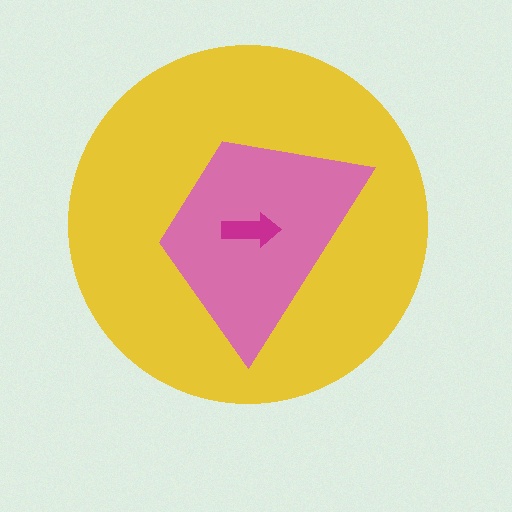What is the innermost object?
The magenta arrow.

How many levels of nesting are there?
3.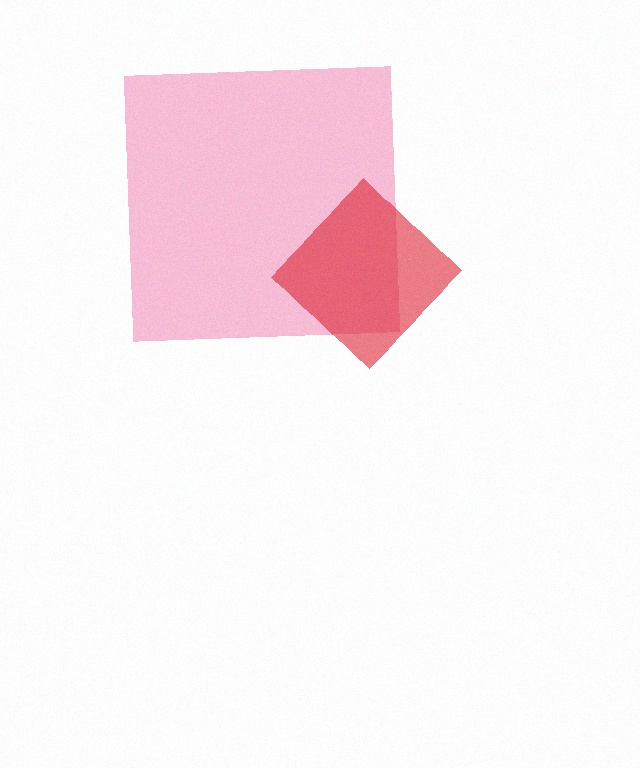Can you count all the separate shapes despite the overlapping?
Yes, there are 2 separate shapes.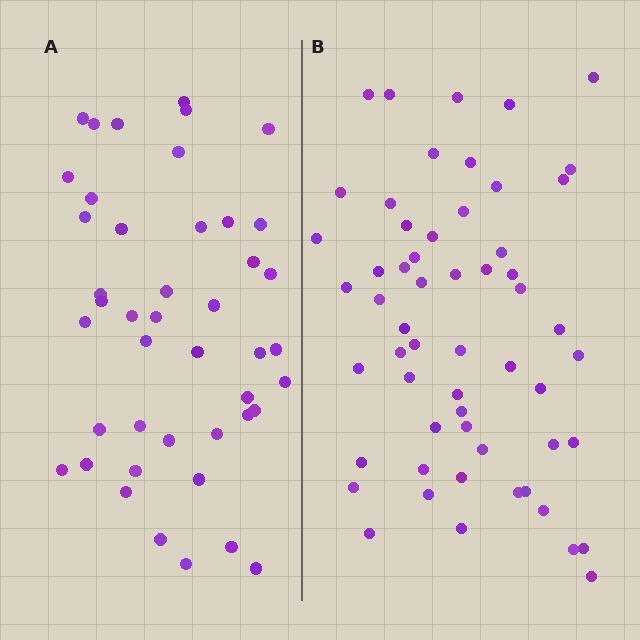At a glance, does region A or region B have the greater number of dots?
Region B (the right region) has more dots.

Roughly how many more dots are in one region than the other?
Region B has approximately 15 more dots than region A.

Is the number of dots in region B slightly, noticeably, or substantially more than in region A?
Region B has noticeably more, but not dramatically so. The ratio is roughly 1.3 to 1.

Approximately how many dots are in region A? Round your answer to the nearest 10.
About 40 dots. (The exact count is 44, which rounds to 40.)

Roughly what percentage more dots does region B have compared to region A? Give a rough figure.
About 30% more.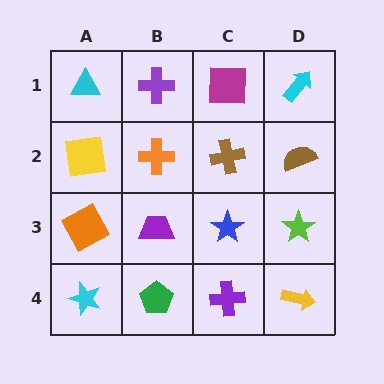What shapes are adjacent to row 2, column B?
A purple cross (row 1, column B), a purple trapezoid (row 3, column B), a yellow square (row 2, column A), a brown cross (row 2, column C).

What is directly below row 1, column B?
An orange cross.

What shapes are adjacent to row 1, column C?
A brown cross (row 2, column C), a purple cross (row 1, column B), a cyan arrow (row 1, column D).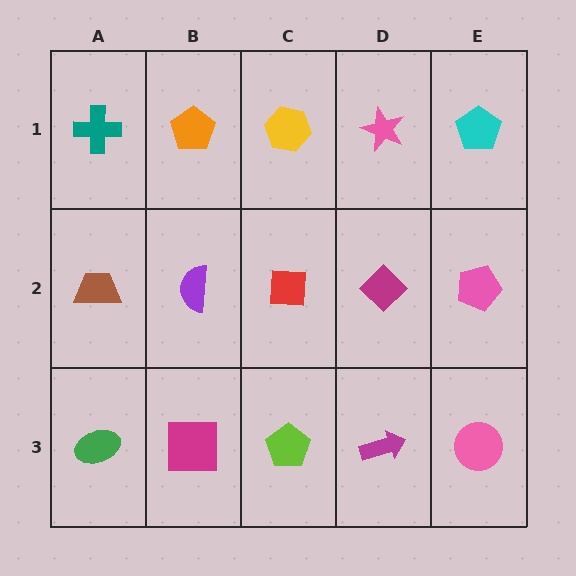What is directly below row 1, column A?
A brown trapezoid.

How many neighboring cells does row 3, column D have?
3.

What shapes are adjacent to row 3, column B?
A purple semicircle (row 2, column B), a green ellipse (row 3, column A), a lime pentagon (row 3, column C).